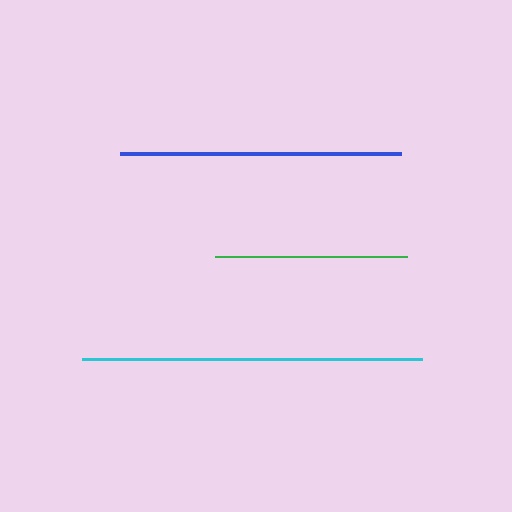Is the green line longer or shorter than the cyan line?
The cyan line is longer than the green line.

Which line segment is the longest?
The cyan line is the longest at approximately 340 pixels.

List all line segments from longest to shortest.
From longest to shortest: cyan, blue, green.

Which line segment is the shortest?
The green line is the shortest at approximately 191 pixels.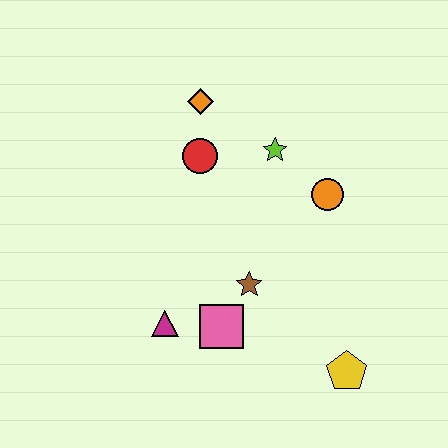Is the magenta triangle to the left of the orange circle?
Yes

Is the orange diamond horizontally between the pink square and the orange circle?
No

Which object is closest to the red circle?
The orange diamond is closest to the red circle.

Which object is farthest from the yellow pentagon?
The orange diamond is farthest from the yellow pentagon.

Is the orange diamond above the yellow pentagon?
Yes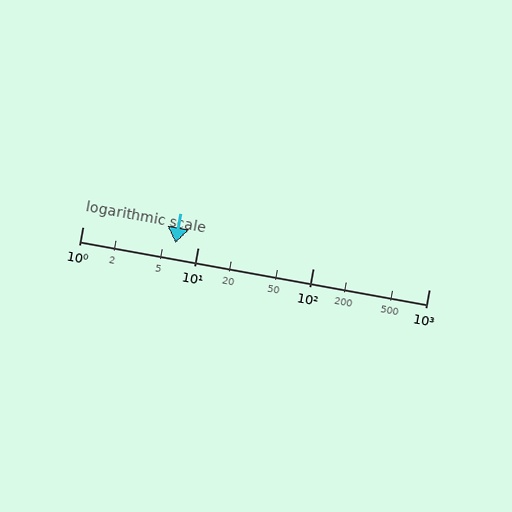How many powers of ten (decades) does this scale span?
The scale spans 3 decades, from 1 to 1000.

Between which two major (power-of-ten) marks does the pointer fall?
The pointer is between 1 and 10.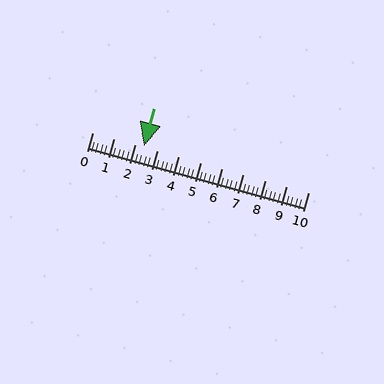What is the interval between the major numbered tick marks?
The major tick marks are spaced 1 units apart.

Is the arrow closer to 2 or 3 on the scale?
The arrow is closer to 2.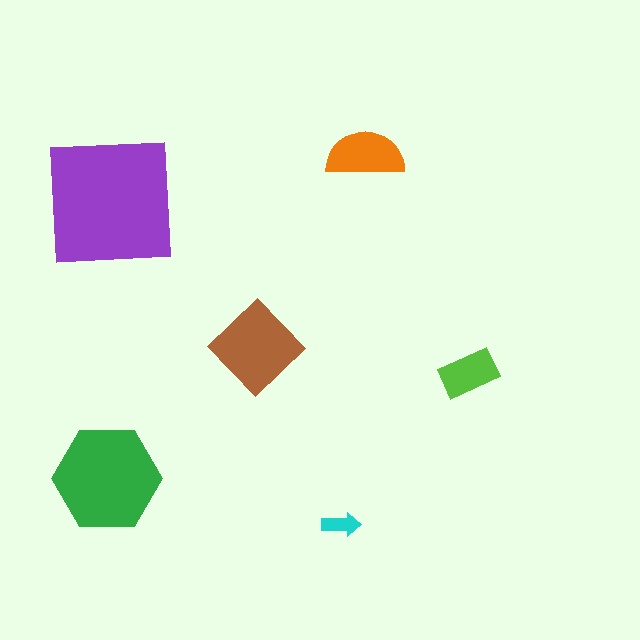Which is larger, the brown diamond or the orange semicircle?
The brown diamond.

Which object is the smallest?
The cyan arrow.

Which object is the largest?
The purple square.